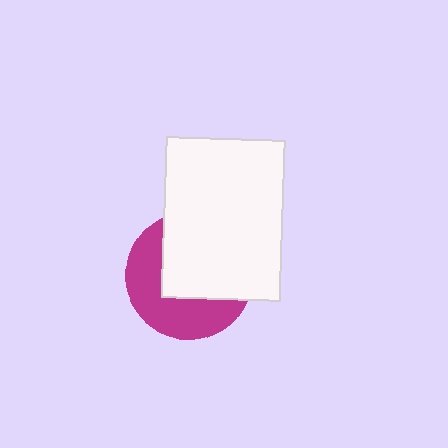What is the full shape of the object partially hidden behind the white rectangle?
The partially hidden object is a magenta circle.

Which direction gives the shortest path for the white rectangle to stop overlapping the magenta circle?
Moving toward the upper-right gives the shortest separation.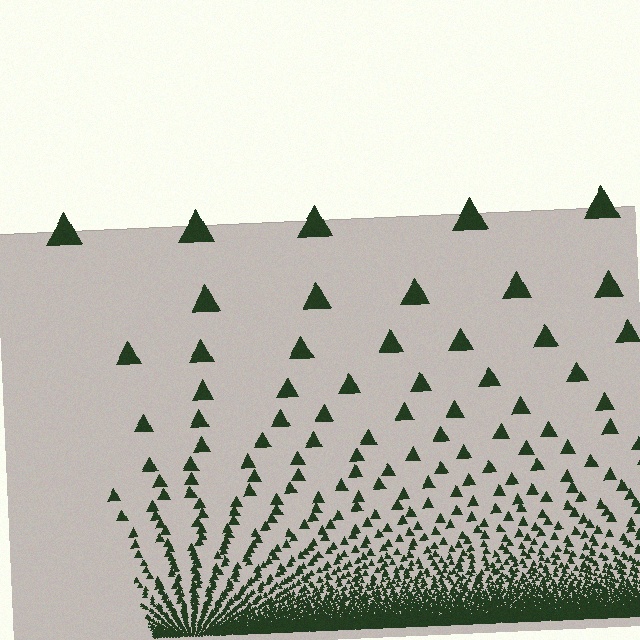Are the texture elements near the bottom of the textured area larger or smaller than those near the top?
Smaller. The gradient is inverted — elements near the bottom are smaller and denser.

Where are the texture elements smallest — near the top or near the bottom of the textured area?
Near the bottom.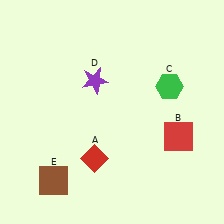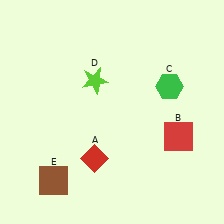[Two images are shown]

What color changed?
The star (D) changed from purple in Image 1 to lime in Image 2.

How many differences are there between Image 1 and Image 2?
There is 1 difference between the two images.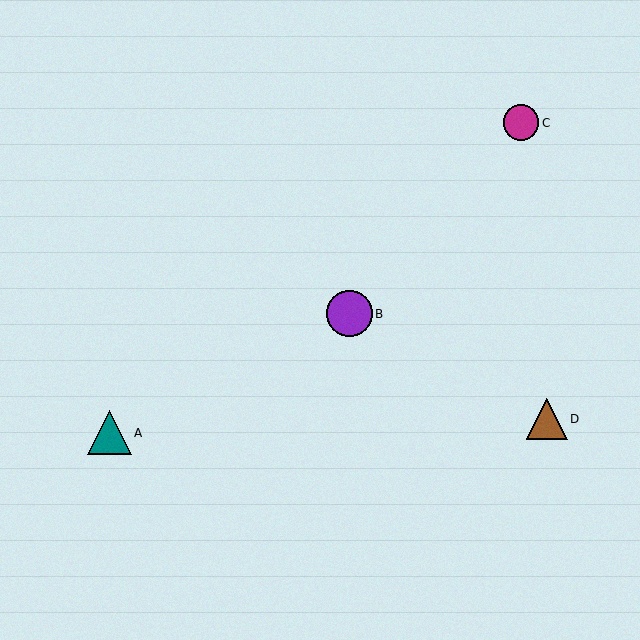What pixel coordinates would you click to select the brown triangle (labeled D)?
Click at (547, 419) to select the brown triangle D.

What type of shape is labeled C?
Shape C is a magenta circle.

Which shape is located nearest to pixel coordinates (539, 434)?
The brown triangle (labeled D) at (547, 419) is nearest to that location.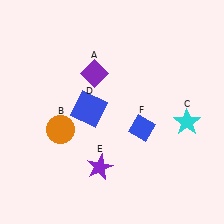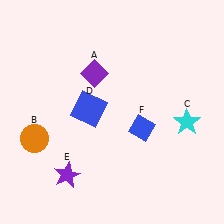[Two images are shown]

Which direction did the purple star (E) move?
The purple star (E) moved left.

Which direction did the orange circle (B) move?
The orange circle (B) moved left.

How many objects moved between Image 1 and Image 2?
2 objects moved between the two images.